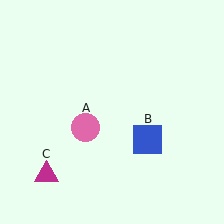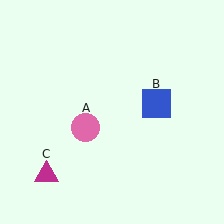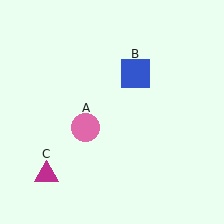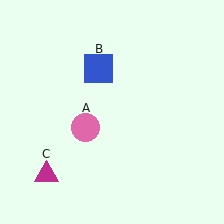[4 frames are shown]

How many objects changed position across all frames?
1 object changed position: blue square (object B).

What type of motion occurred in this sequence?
The blue square (object B) rotated counterclockwise around the center of the scene.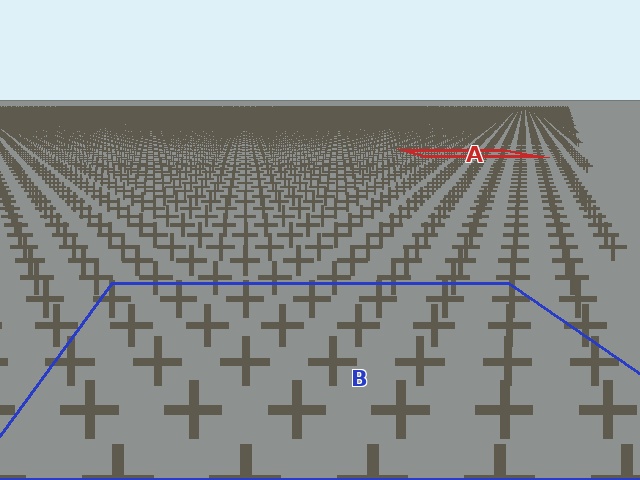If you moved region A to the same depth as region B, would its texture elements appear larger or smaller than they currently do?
They would appear larger. At a closer depth, the same texture elements are projected at a bigger on-screen size.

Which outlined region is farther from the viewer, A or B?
Region A is farther from the viewer — the texture elements inside it appear smaller and more densely packed.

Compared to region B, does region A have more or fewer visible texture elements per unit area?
Region A has more texture elements per unit area — they are packed more densely because it is farther away.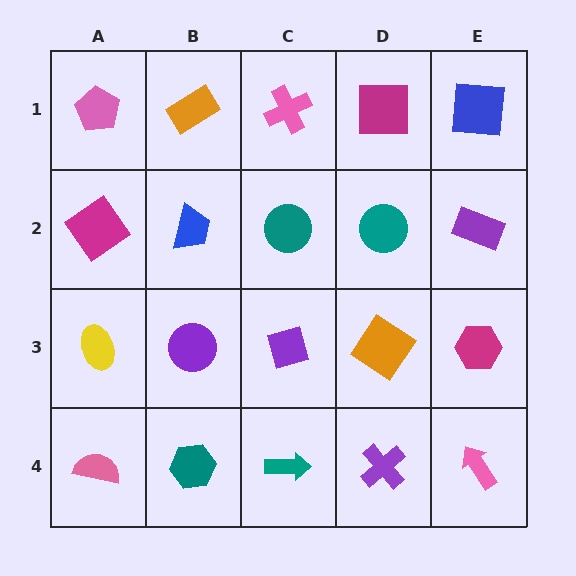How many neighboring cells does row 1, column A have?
2.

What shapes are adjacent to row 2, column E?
A blue square (row 1, column E), a magenta hexagon (row 3, column E), a teal circle (row 2, column D).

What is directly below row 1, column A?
A magenta diamond.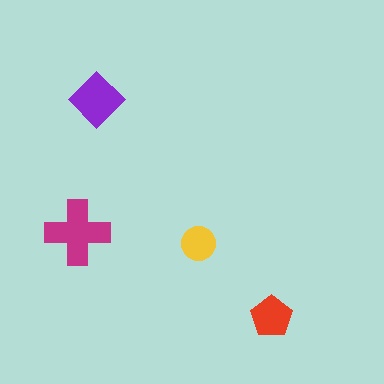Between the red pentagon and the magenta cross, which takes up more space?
The magenta cross.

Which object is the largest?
The magenta cross.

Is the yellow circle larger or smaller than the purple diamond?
Smaller.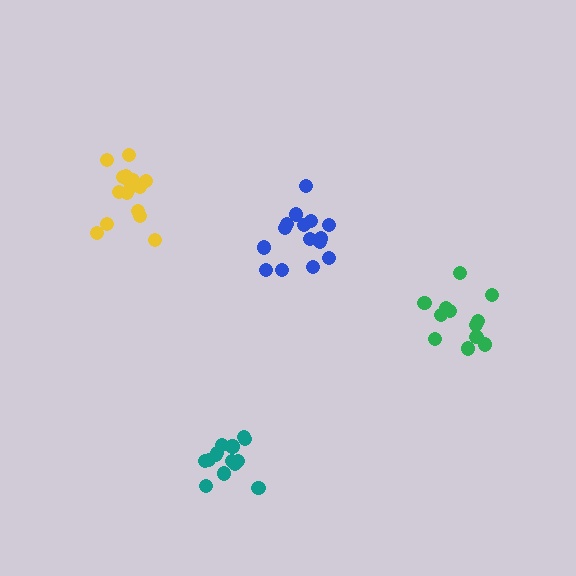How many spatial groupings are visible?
There are 4 spatial groupings.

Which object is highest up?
The yellow cluster is topmost.